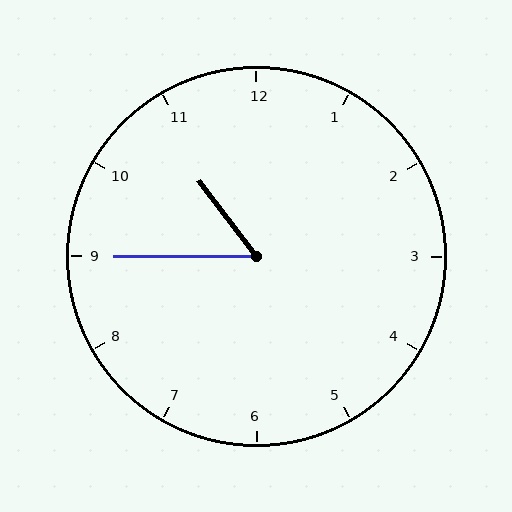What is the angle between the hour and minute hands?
Approximately 52 degrees.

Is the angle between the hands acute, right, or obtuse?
It is acute.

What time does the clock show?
10:45.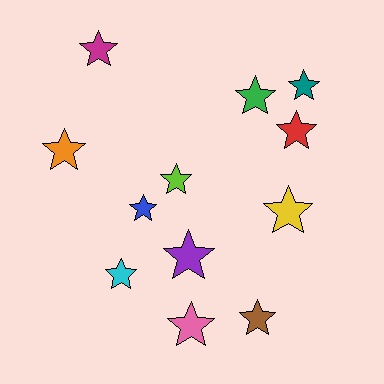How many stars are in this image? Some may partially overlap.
There are 12 stars.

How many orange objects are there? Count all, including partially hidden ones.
There is 1 orange object.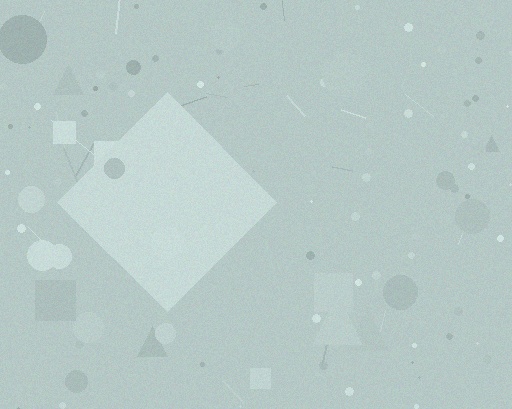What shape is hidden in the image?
A diamond is hidden in the image.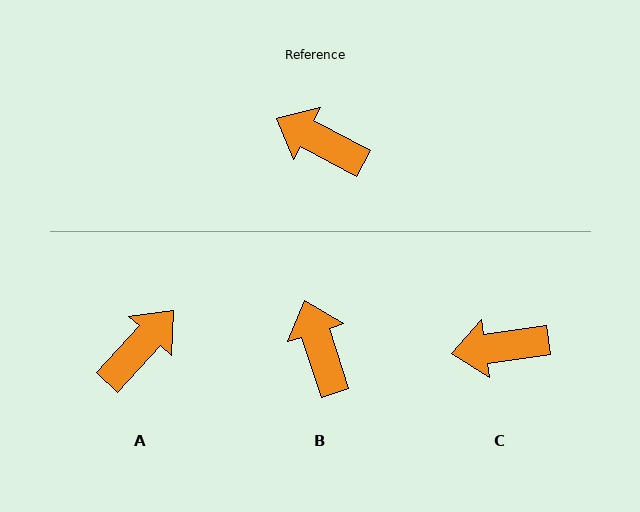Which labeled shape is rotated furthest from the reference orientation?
A, about 105 degrees away.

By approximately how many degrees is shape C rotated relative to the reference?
Approximately 35 degrees counter-clockwise.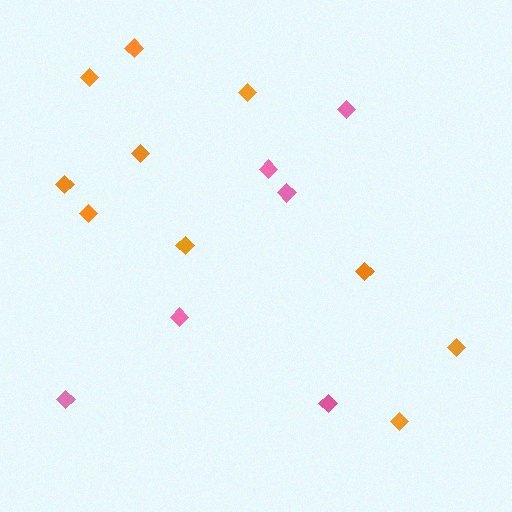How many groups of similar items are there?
There are 2 groups: one group of orange diamonds (10) and one group of pink diamonds (6).